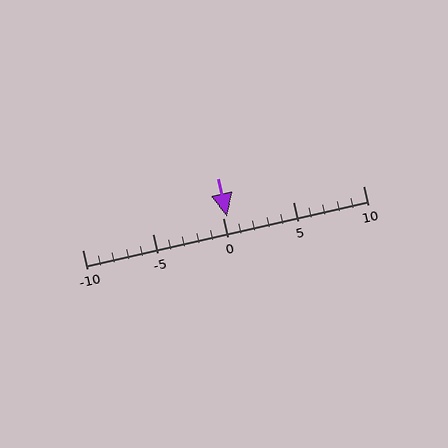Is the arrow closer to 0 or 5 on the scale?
The arrow is closer to 0.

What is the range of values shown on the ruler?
The ruler shows values from -10 to 10.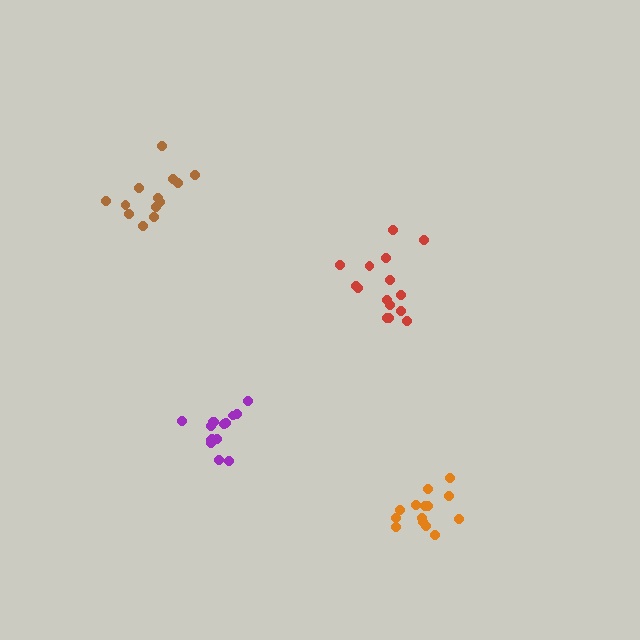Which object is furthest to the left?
The brown cluster is leftmost.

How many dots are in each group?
Group 1: 13 dots, Group 2: 16 dots, Group 3: 14 dots, Group 4: 15 dots (58 total).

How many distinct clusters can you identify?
There are 4 distinct clusters.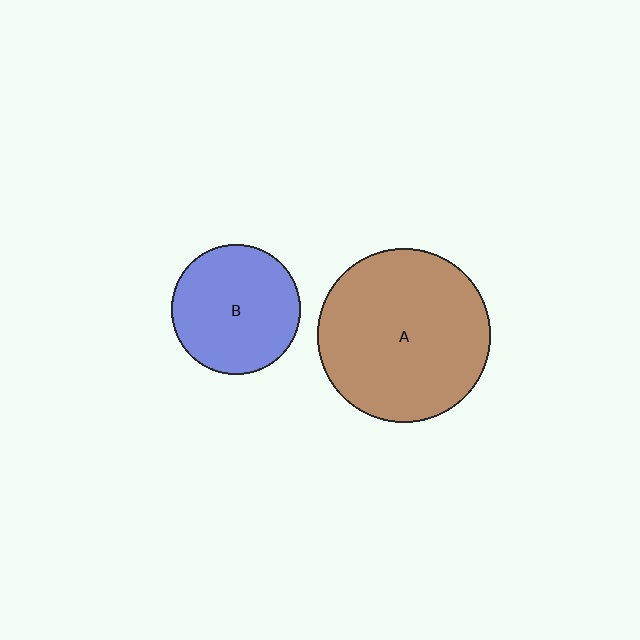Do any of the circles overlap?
No, none of the circles overlap.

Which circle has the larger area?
Circle A (brown).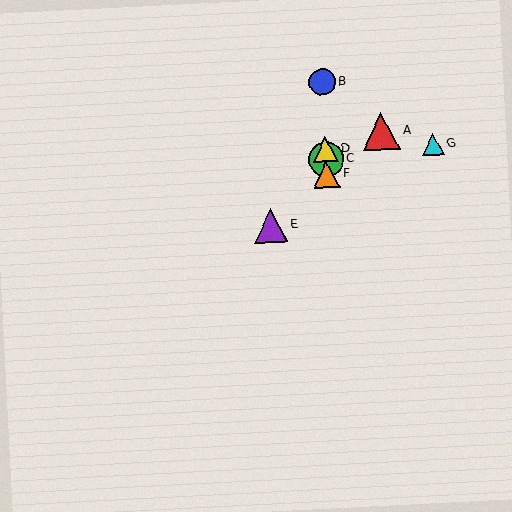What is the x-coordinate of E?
Object E is at x≈271.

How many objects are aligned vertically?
4 objects (B, C, D, F) are aligned vertically.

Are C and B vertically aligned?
Yes, both are at x≈326.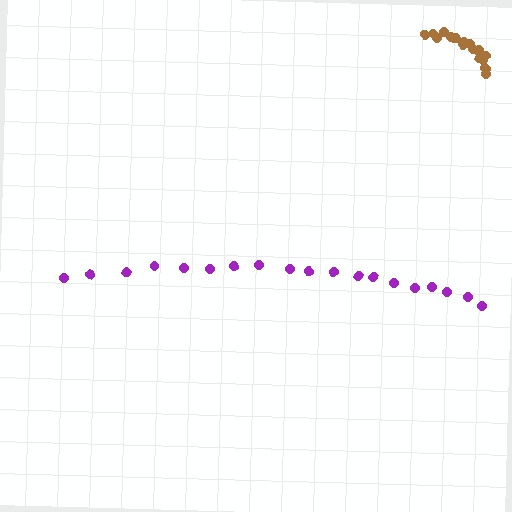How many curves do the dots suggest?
There are 2 distinct paths.